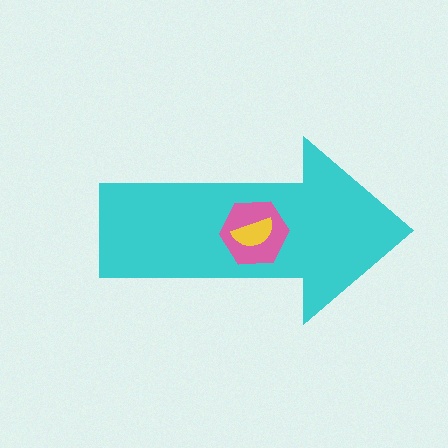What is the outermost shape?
The cyan arrow.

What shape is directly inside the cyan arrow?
The pink hexagon.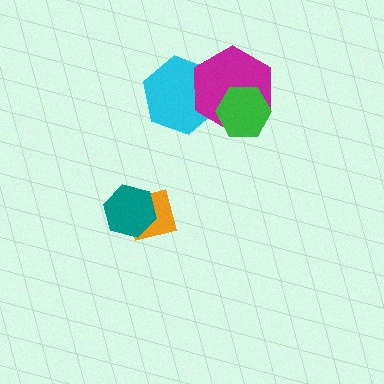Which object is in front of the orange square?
The teal hexagon is in front of the orange square.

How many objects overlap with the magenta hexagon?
2 objects overlap with the magenta hexagon.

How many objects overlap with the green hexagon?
1 object overlaps with the green hexagon.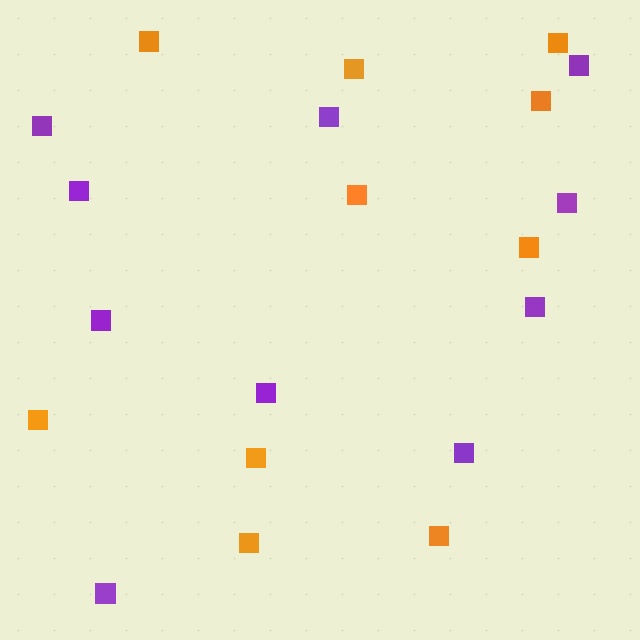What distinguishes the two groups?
There are 2 groups: one group of orange squares (10) and one group of purple squares (10).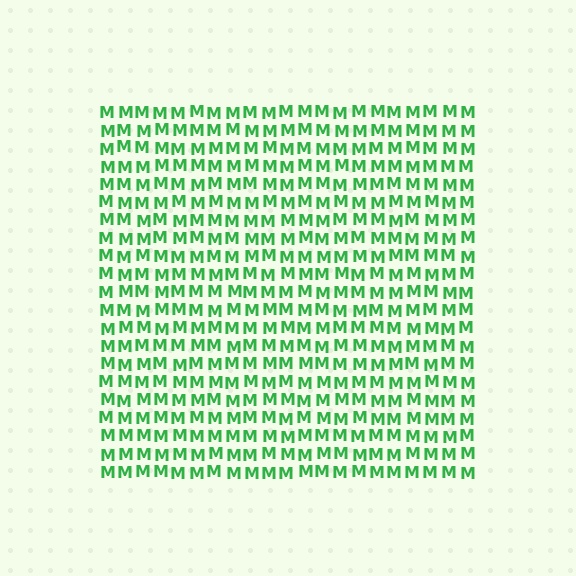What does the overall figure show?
The overall figure shows a square.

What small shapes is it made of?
It is made of small letter M's.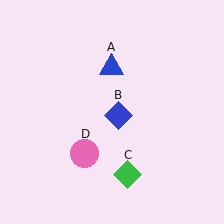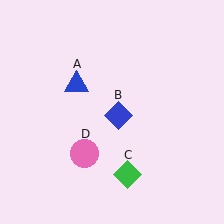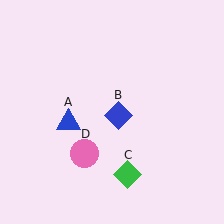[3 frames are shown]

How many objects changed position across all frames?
1 object changed position: blue triangle (object A).